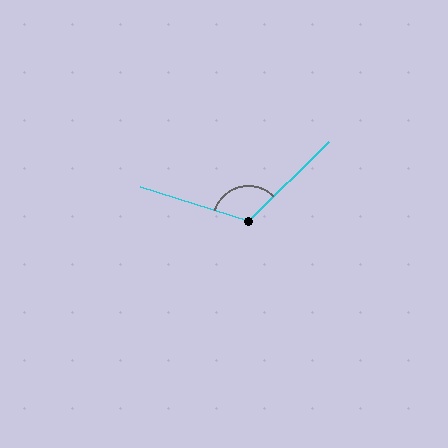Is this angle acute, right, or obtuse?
It is obtuse.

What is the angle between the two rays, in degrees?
Approximately 118 degrees.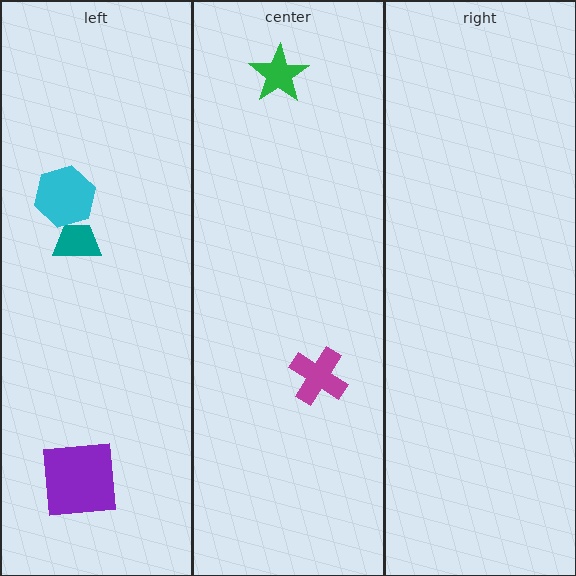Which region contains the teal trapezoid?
The left region.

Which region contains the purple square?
The left region.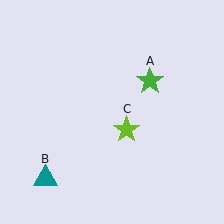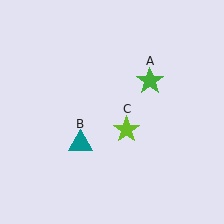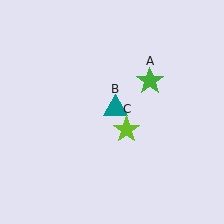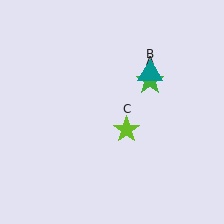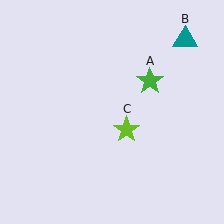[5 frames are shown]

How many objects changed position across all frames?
1 object changed position: teal triangle (object B).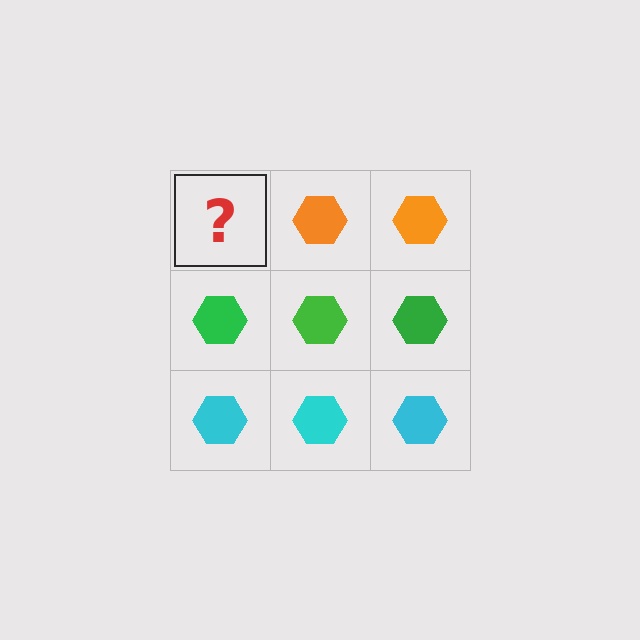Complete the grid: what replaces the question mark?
The question mark should be replaced with an orange hexagon.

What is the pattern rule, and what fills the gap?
The rule is that each row has a consistent color. The gap should be filled with an orange hexagon.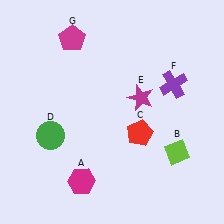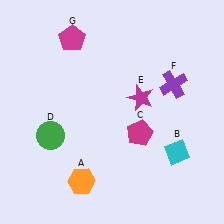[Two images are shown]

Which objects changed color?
A changed from magenta to orange. B changed from lime to cyan. C changed from red to magenta.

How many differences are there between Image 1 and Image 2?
There are 3 differences between the two images.